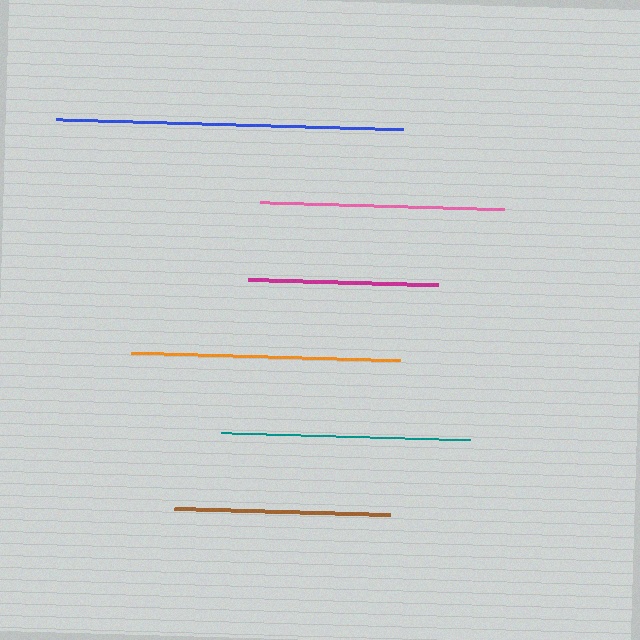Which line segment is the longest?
The blue line is the longest at approximately 347 pixels.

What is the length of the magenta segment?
The magenta segment is approximately 189 pixels long.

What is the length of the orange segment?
The orange segment is approximately 268 pixels long.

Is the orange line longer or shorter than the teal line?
The orange line is longer than the teal line.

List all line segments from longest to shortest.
From longest to shortest: blue, orange, teal, pink, brown, magenta.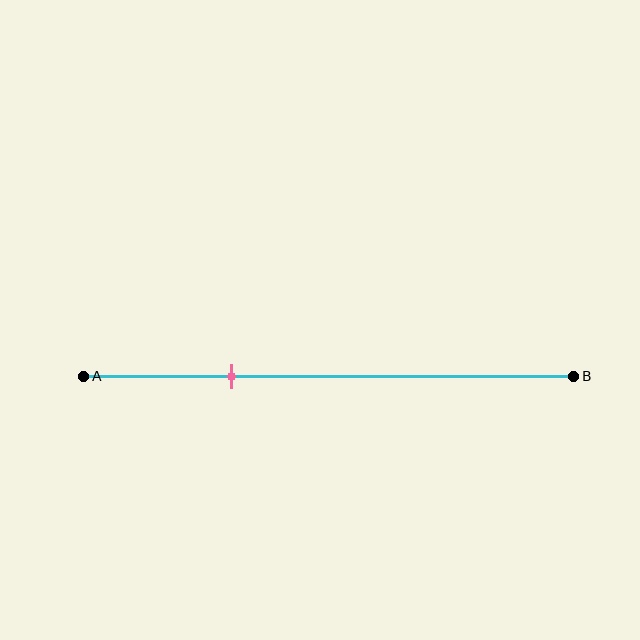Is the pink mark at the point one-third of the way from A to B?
No, the mark is at about 30% from A, not at the 33% one-third point.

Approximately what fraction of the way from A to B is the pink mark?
The pink mark is approximately 30% of the way from A to B.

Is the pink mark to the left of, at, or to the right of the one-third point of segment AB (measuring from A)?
The pink mark is to the left of the one-third point of segment AB.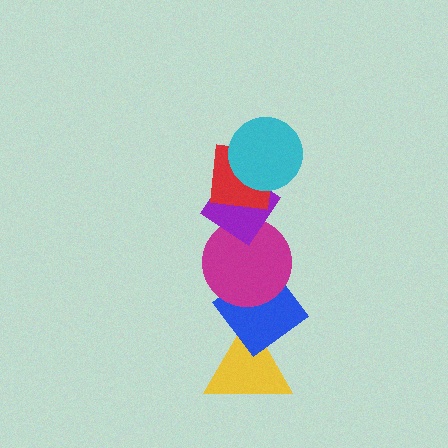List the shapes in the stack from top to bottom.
From top to bottom: the cyan circle, the red square, the purple diamond, the magenta circle, the blue diamond, the yellow triangle.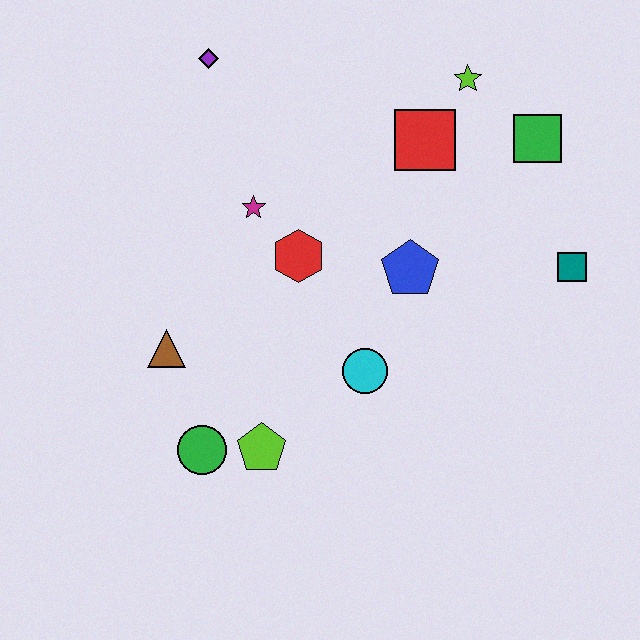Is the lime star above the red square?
Yes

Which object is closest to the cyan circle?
The blue pentagon is closest to the cyan circle.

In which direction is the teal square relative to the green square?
The teal square is below the green square.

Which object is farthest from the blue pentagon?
The purple diamond is farthest from the blue pentagon.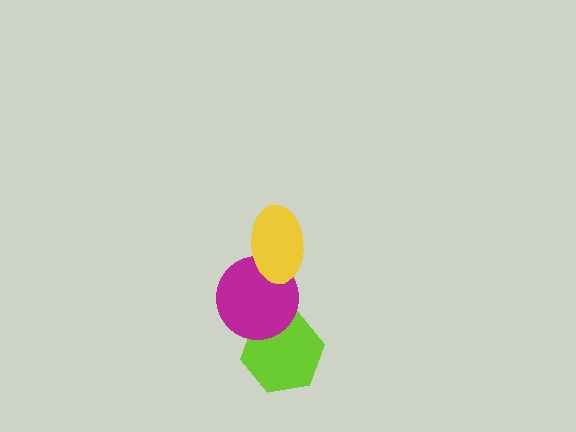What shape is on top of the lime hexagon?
The magenta circle is on top of the lime hexagon.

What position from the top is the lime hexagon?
The lime hexagon is 3rd from the top.